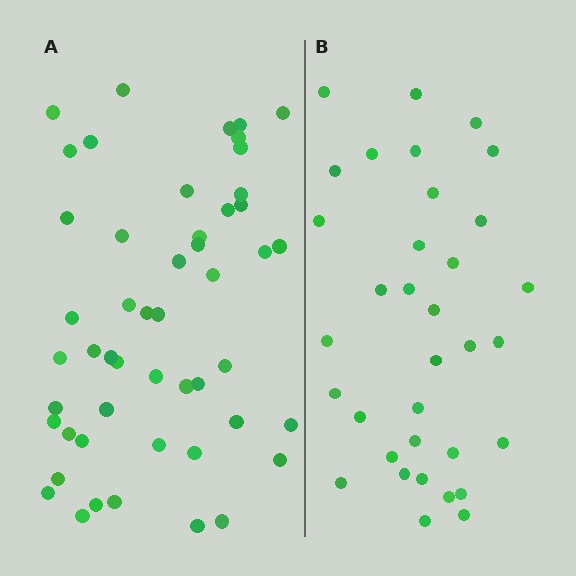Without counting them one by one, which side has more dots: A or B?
Region A (the left region) has more dots.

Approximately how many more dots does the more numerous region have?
Region A has approximately 15 more dots than region B.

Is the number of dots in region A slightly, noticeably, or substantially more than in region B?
Region A has substantially more. The ratio is roughly 1.5 to 1.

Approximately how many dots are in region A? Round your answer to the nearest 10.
About 50 dots.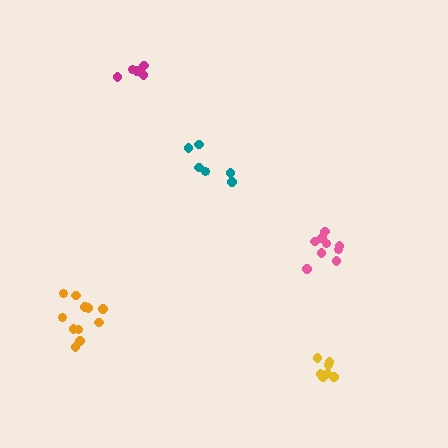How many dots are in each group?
Group 1: 7 dots, Group 2: 6 dots, Group 3: 11 dots, Group 4: 9 dots, Group 5: 5 dots (38 total).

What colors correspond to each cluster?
The clusters are colored: yellow, teal, orange, pink, magenta.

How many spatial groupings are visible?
There are 5 spatial groupings.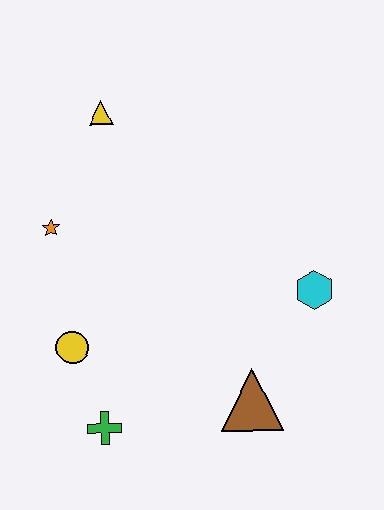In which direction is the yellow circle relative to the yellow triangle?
The yellow circle is below the yellow triangle.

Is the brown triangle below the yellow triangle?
Yes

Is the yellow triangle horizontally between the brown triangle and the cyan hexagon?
No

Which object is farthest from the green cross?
The yellow triangle is farthest from the green cross.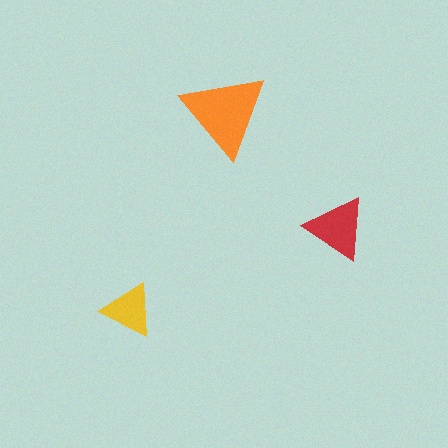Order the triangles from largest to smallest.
the orange one, the red one, the yellow one.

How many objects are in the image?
There are 3 objects in the image.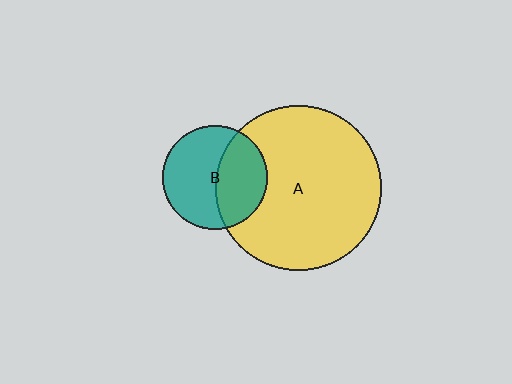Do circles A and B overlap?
Yes.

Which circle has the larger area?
Circle A (yellow).